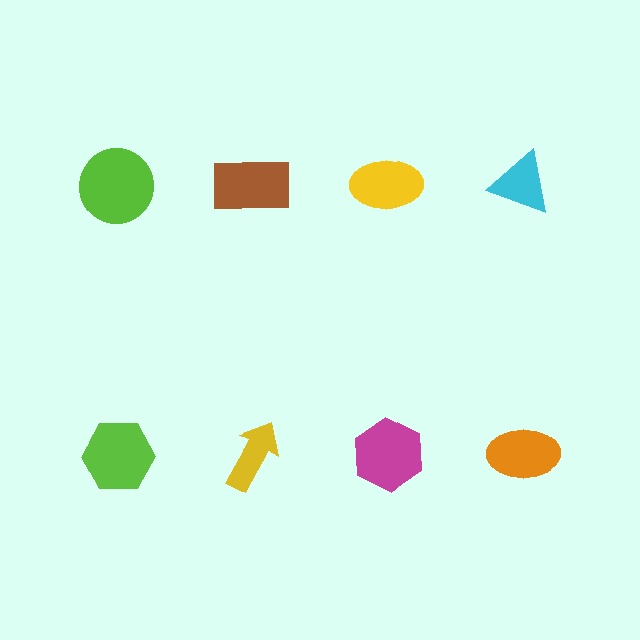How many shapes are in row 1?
4 shapes.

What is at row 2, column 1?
A lime hexagon.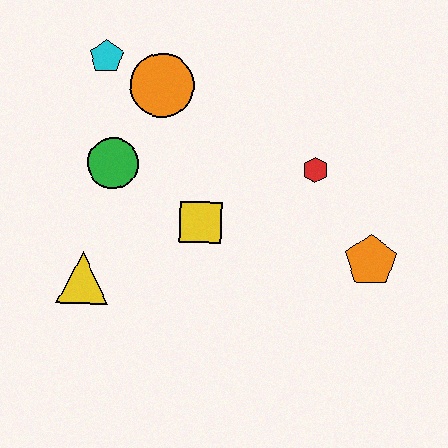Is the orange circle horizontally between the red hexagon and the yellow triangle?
Yes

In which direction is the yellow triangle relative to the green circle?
The yellow triangle is below the green circle.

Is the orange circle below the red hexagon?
No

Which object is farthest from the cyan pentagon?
The orange pentagon is farthest from the cyan pentagon.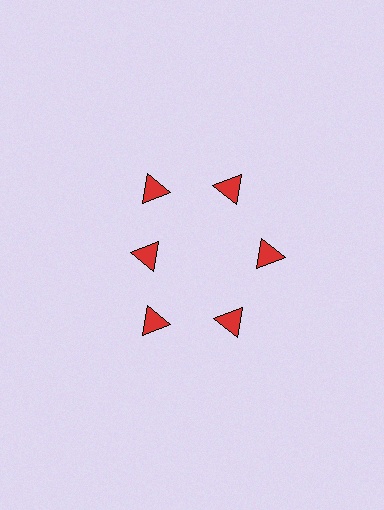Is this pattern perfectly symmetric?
No. The 6 red triangles are arranged in a ring, but one element near the 9 o'clock position is pulled inward toward the center, breaking the 6-fold rotational symmetry.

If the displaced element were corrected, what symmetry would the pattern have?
It would have 6-fold rotational symmetry — the pattern would map onto itself every 60 degrees.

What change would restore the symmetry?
The symmetry would be restored by moving it outward, back onto the ring so that all 6 triangles sit at equal angles and equal distance from the center.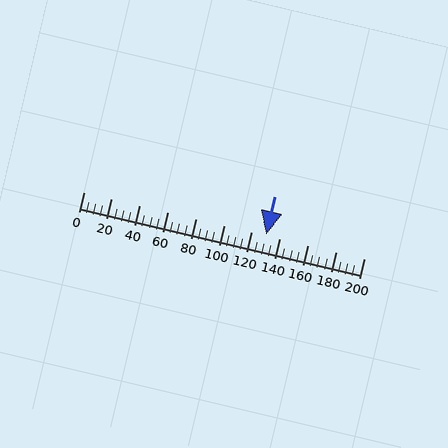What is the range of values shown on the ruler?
The ruler shows values from 0 to 200.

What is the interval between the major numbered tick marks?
The major tick marks are spaced 20 units apart.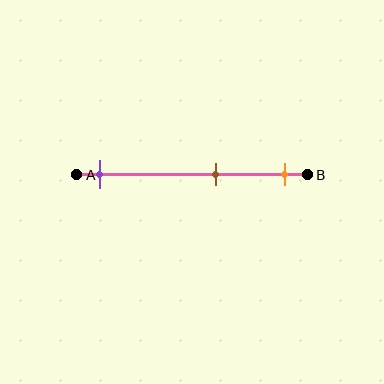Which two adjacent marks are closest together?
The brown and orange marks are the closest adjacent pair.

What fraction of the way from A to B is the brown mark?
The brown mark is approximately 60% (0.6) of the way from A to B.